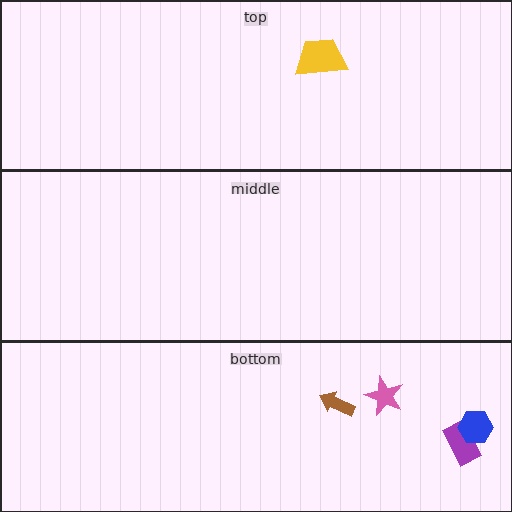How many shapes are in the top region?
1.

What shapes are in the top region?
The yellow trapezoid.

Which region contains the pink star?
The bottom region.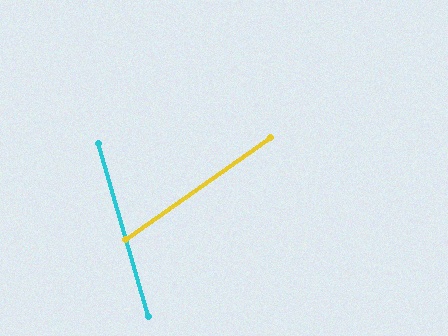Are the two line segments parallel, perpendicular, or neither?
Neither parallel nor perpendicular — they differ by about 71°.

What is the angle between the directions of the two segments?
Approximately 71 degrees.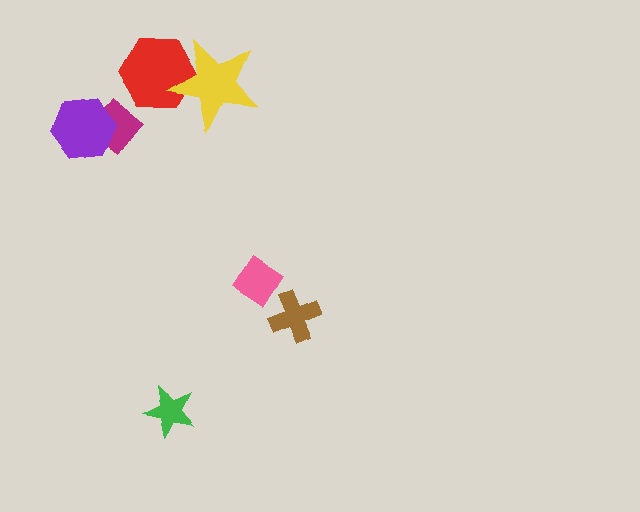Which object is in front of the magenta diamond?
The purple hexagon is in front of the magenta diamond.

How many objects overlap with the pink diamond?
0 objects overlap with the pink diamond.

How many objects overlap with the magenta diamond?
1 object overlaps with the magenta diamond.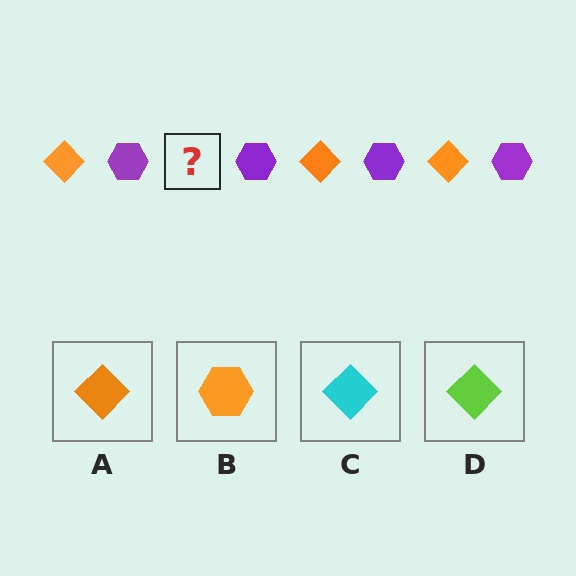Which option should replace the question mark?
Option A.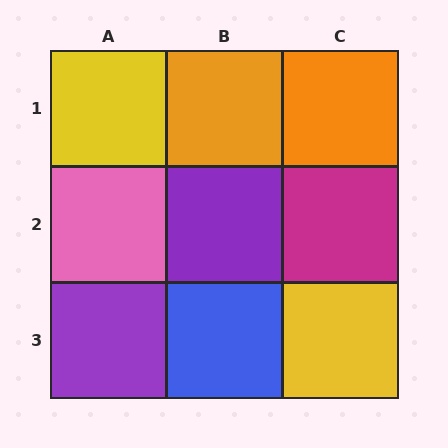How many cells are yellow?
2 cells are yellow.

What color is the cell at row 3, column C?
Yellow.